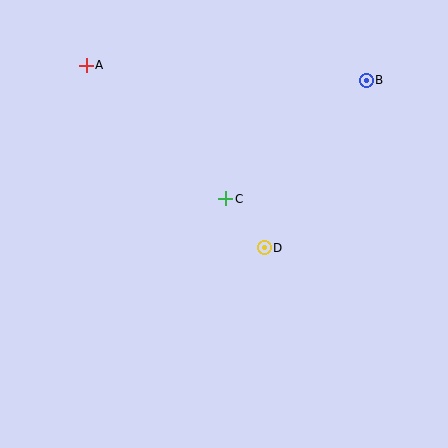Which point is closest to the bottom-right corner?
Point D is closest to the bottom-right corner.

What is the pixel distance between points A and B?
The distance between A and B is 281 pixels.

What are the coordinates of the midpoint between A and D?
The midpoint between A and D is at (175, 157).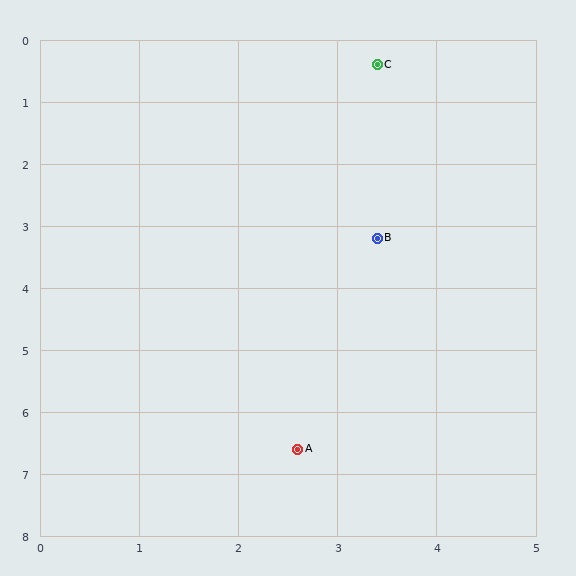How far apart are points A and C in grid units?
Points A and C are about 6.3 grid units apart.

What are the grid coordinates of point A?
Point A is at approximately (2.6, 6.6).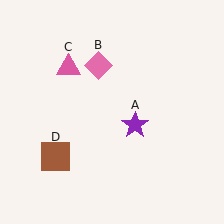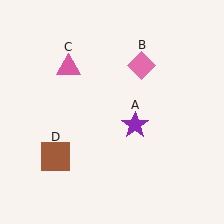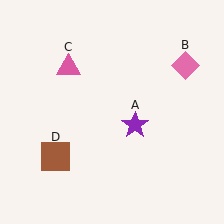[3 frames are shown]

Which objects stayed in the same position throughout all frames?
Purple star (object A) and pink triangle (object C) and brown square (object D) remained stationary.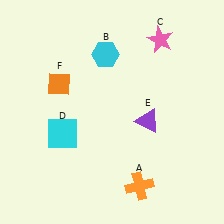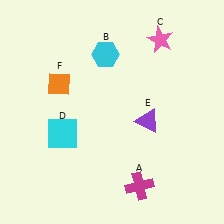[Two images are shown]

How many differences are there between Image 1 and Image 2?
There is 1 difference between the two images.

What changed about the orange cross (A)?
In Image 1, A is orange. In Image 2, it changed to magenta.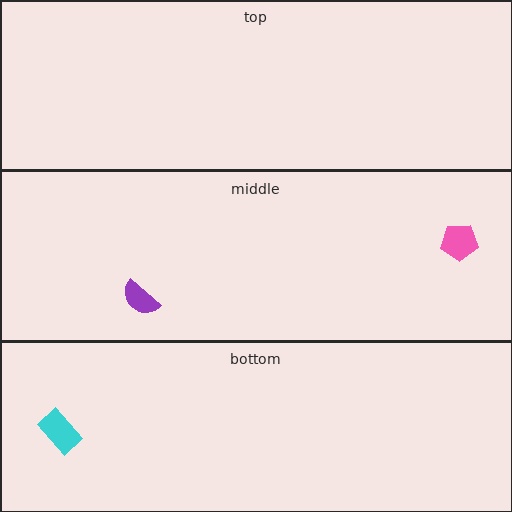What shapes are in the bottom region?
The cyan rectangle.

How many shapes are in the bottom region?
1.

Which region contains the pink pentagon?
The middle region.